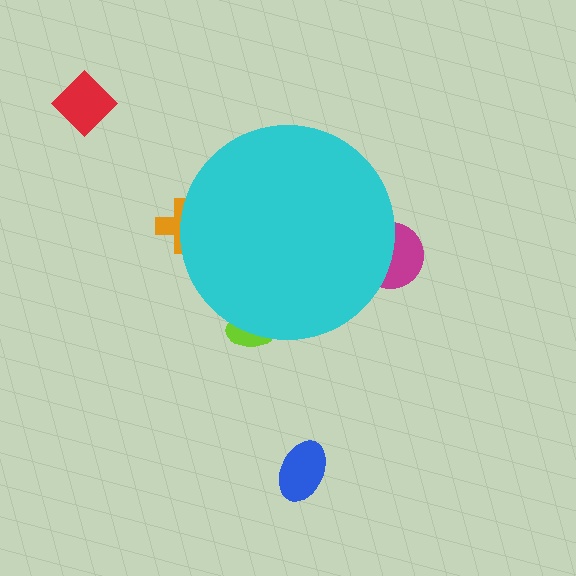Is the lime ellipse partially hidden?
Yes, the lime ellipse is partially hidden behind the cyan circle.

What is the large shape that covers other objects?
A cyan circle.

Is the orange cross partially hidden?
Yes, the orange cross is partially hidden behind the cyan circle.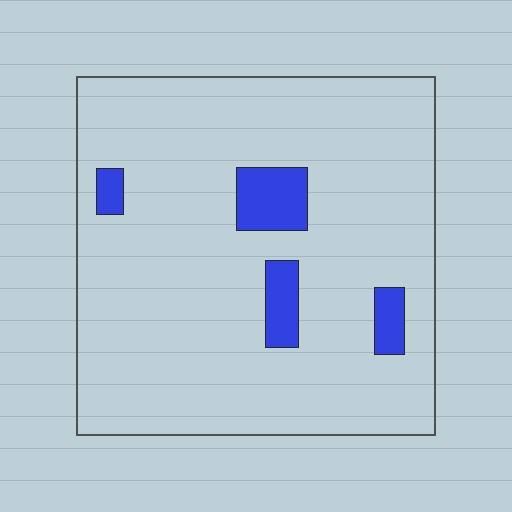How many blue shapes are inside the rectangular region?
4.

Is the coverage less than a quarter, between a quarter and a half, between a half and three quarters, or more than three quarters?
Less than a quarter.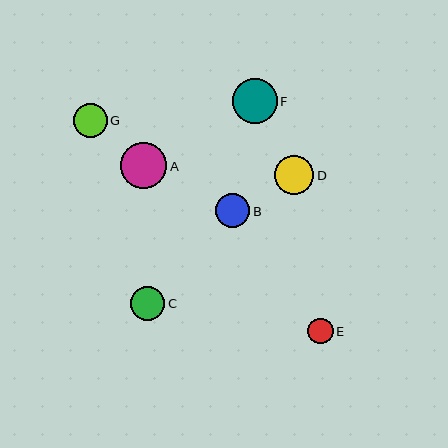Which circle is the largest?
Circle A is the largest with a size of approximately 46 pixels.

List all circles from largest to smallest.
From largest to smallest: A, F, D, C, B, G, E.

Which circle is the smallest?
Circle E is the smallest with a size of approximately 26 pixels.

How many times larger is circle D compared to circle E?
Circle D is approximately 1.5 times the size of circle E.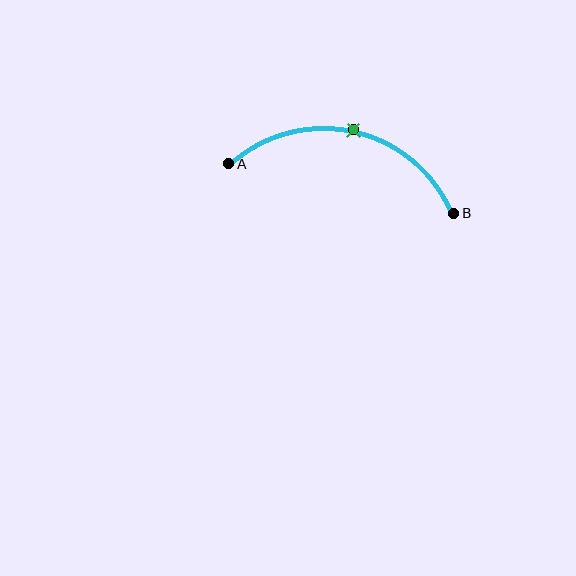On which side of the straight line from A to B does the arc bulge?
The arc bulges above the straight line connecting A and B.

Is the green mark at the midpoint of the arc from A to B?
Yes. The green mark lies on the arc at equal arc-length from both A and B — it is the arc midpoint.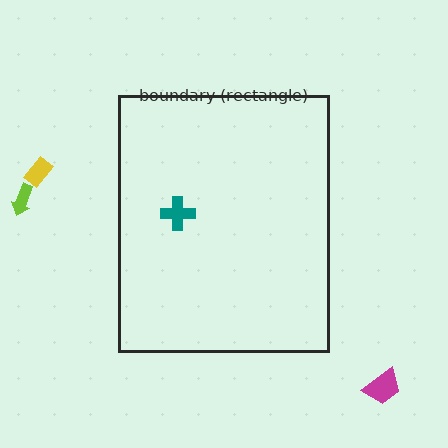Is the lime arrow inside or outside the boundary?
Outside.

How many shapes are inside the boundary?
1 inside, 3 outside.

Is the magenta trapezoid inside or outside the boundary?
Outside.